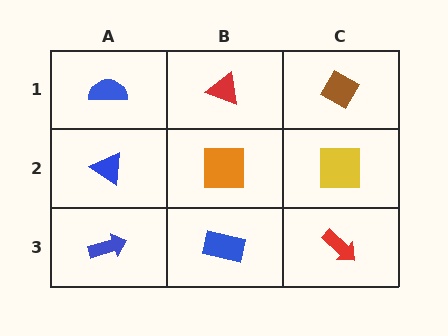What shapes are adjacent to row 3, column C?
A yellow square (row 2, column C), a blue rectangle (row 3, column B).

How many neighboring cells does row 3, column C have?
2.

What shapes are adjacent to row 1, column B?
An orange square (row 2, column B), a blue semicircle (row 1, column A), a brown diamond (row 1, column C).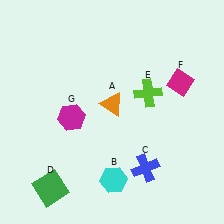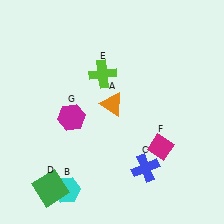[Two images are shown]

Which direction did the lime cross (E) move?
The lime cross (E) moved left.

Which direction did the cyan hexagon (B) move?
The cyan hexagon (B) moved left.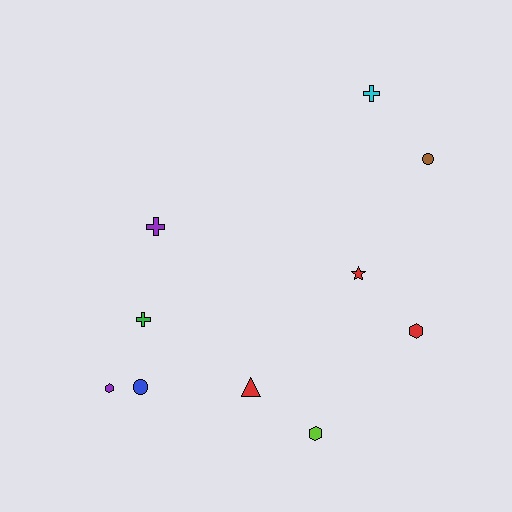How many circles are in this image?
There are 2 circles.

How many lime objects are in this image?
There is 1 lime object.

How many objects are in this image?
There are 10 objects.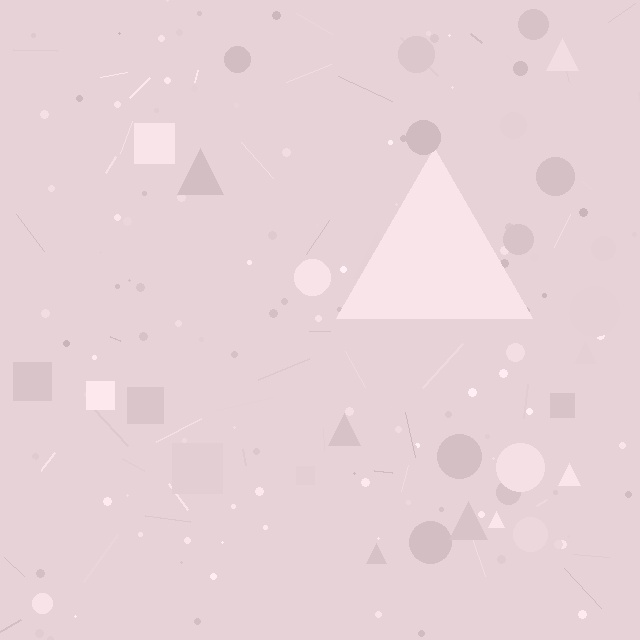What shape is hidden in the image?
A triangle is hidden in the image.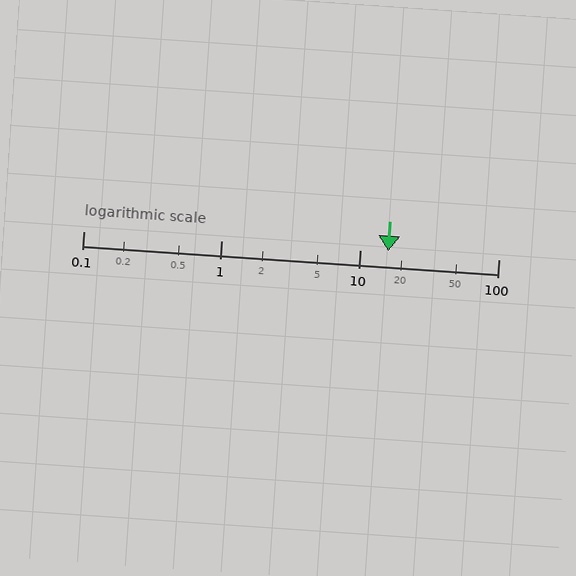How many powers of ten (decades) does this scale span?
The scale spans 3 decades, from 0.1 to 100.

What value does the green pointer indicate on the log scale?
The pointer indicates approximately 16.